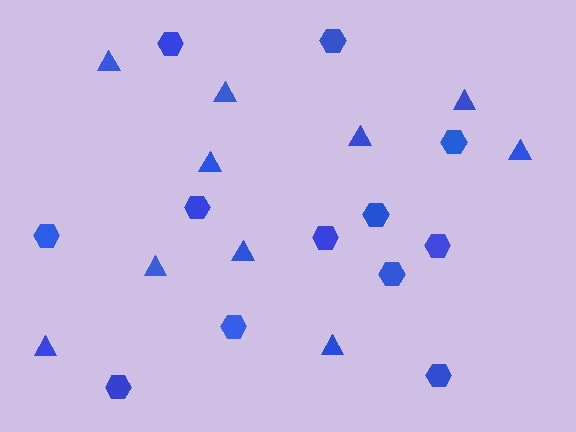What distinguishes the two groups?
There are 2 groups: one group of triangles (10) and one group of hexagons (12).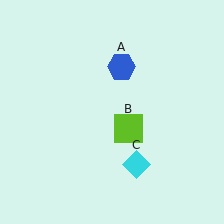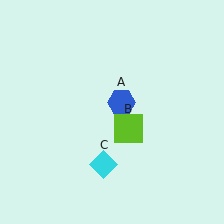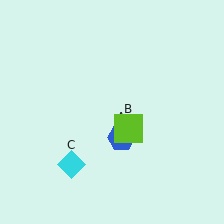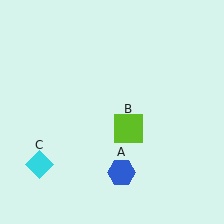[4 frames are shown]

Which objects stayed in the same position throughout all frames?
Lime square (object B) remained stationary.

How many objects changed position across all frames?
2 objects changed position: blue hexagon (object A), cyan diamond (object C).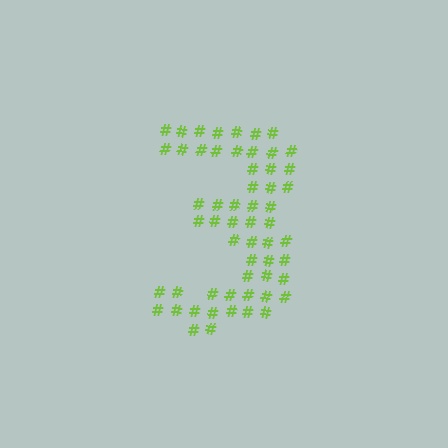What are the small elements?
The small elements are hash symbols.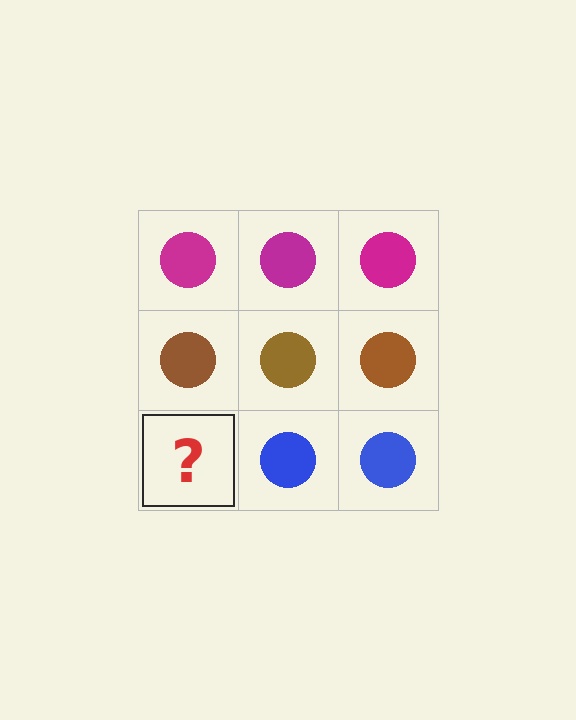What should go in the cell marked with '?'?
The missing cell should contain a blue circle.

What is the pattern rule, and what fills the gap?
The rule is that each row has a consistent color. The gap should be filled with a blue circle.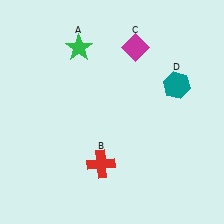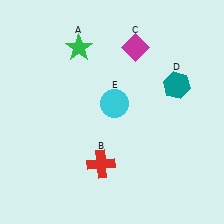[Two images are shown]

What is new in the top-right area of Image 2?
A cyan circle (E) was added in the top-right area of Image 2.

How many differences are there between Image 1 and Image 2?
There is 1 difference between the two images.